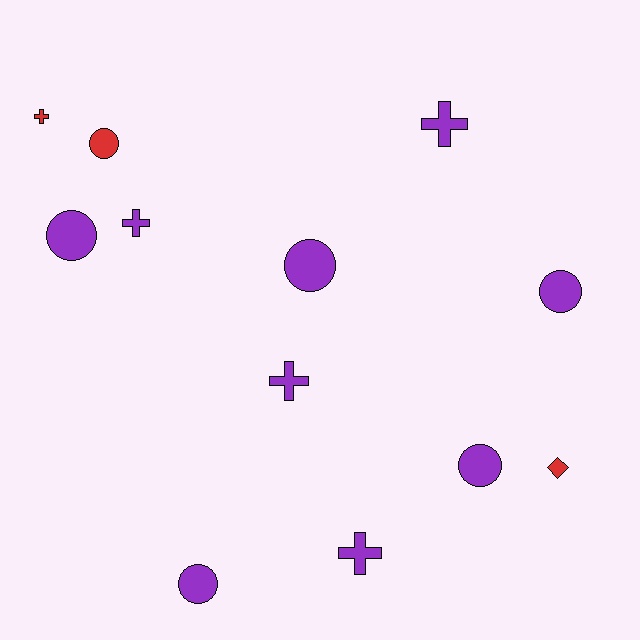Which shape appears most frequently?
Circle, with 6 objects.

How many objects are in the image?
There are 12 objects.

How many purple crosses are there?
There are 4 purple crosses.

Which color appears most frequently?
Purple, with 9 objects.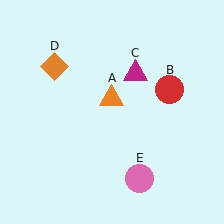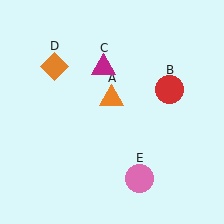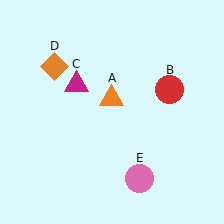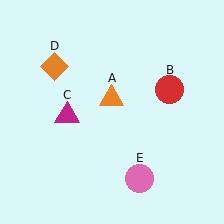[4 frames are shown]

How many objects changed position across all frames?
1 object changed position: magenta triangle (object C).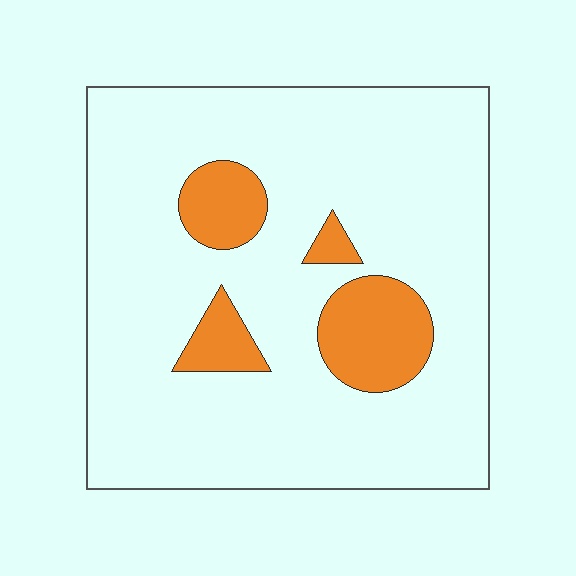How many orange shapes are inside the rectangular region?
4.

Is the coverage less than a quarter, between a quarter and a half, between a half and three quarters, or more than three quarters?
Less than a quarter.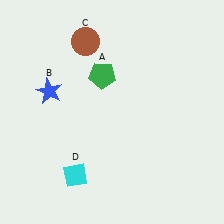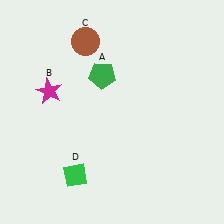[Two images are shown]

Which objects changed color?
B changed from blue to magenta. D changed from cyan to green.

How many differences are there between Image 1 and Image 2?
There are 2 differences between the two images.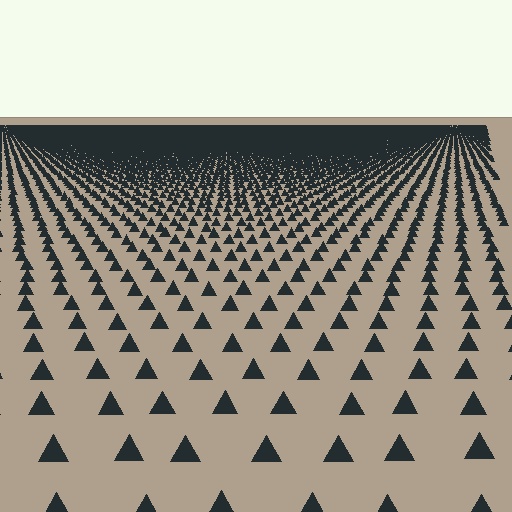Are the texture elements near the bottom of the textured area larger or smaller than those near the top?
Larger. Near the bottom, elements are closer to the viewer and appear at a bigger on-screen size.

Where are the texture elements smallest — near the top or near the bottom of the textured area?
Near the top.